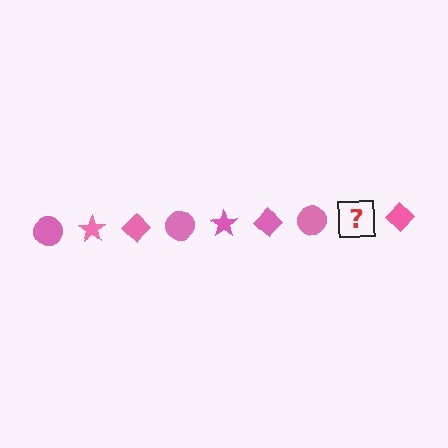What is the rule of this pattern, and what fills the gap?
The rule is that the pattern cycles through circle, star, diamond shapes in pink. The gap should be filled with a pink star.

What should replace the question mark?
The question mark should be replaced with a pink star.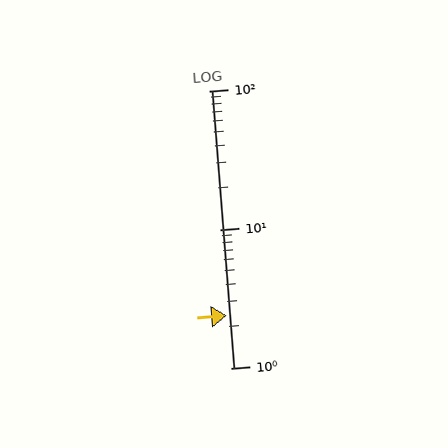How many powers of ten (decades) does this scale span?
The scale spans 2 decades, from 1 to 100.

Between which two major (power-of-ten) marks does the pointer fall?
The pointer is between 1 and 10.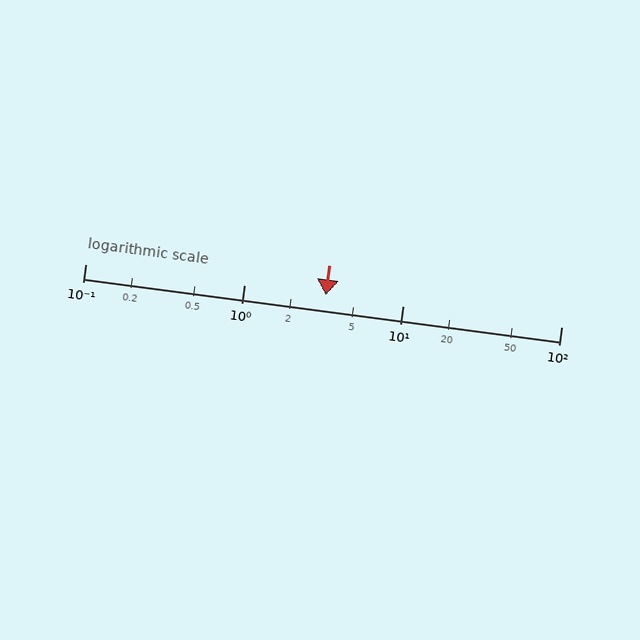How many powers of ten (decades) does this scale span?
The scale spans 3 decades, from 0.1 to 100.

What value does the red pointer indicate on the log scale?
The pointer indicates approximately 3.3.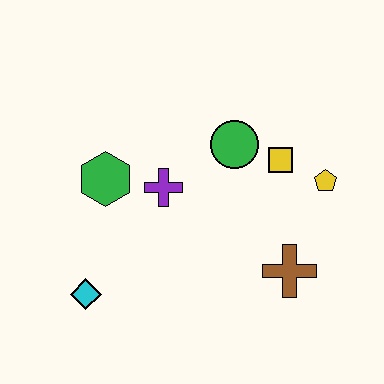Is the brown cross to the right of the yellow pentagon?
No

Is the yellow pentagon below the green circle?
Yes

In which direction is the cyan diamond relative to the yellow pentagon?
The cyan diamond is to the left of the yellow pentagon.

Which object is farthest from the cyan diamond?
The yellow pentagon is farthest from the cyan diamond.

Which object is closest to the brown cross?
The yellow pentagon is closest to the brown cross.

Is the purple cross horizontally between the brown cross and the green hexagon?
Yes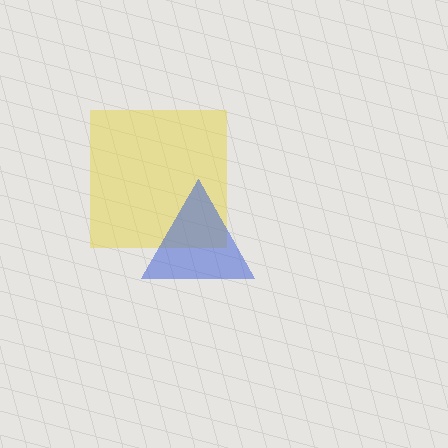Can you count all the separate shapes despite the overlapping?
Yes, there are 2 separate shapes.